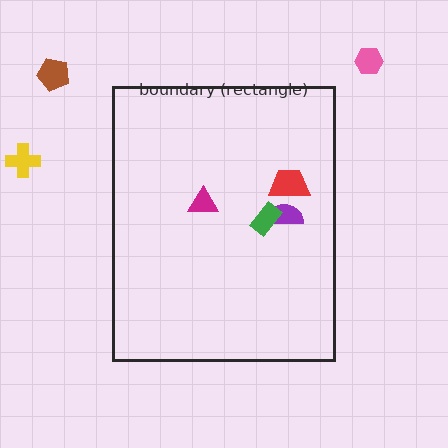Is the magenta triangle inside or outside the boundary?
Inside.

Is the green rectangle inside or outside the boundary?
Inside.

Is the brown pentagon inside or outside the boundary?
Outside.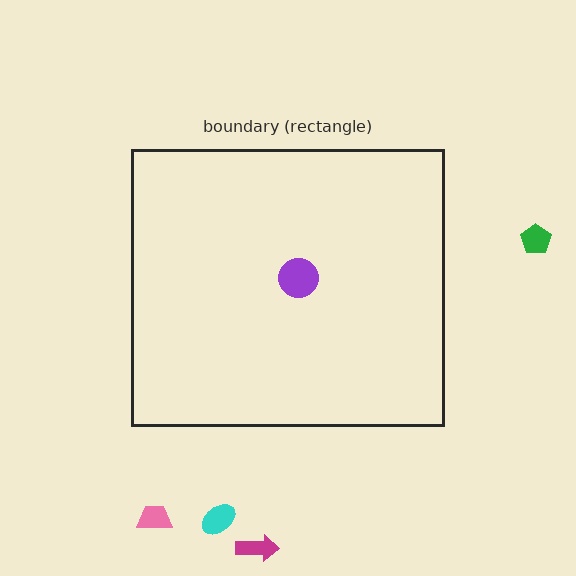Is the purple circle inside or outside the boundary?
Inside.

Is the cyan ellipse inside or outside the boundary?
Outside.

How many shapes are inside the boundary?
1 inside, 4 outside.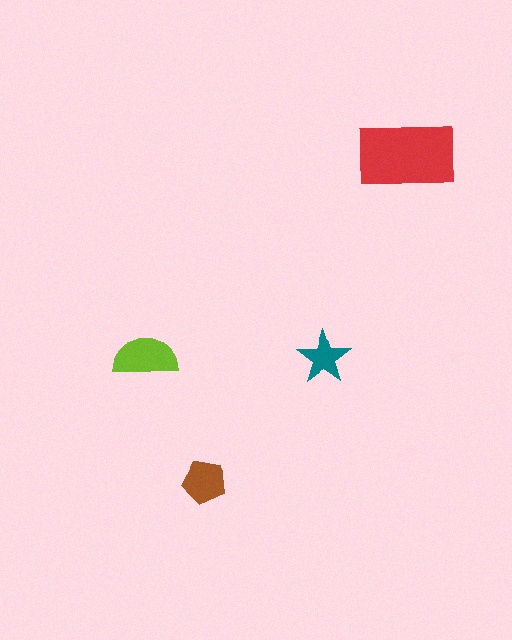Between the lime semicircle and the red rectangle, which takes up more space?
The red rectangle.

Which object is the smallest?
The teal star.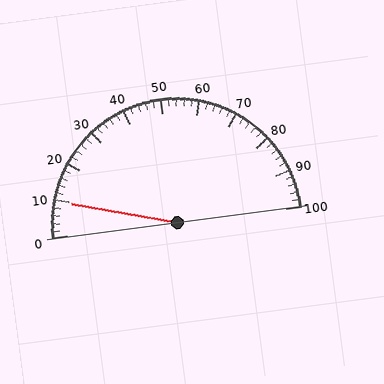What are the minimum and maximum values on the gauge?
The gauge ranges from 0 to 100.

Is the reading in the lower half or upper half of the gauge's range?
The reading is in the lower half of the range (0 to 100).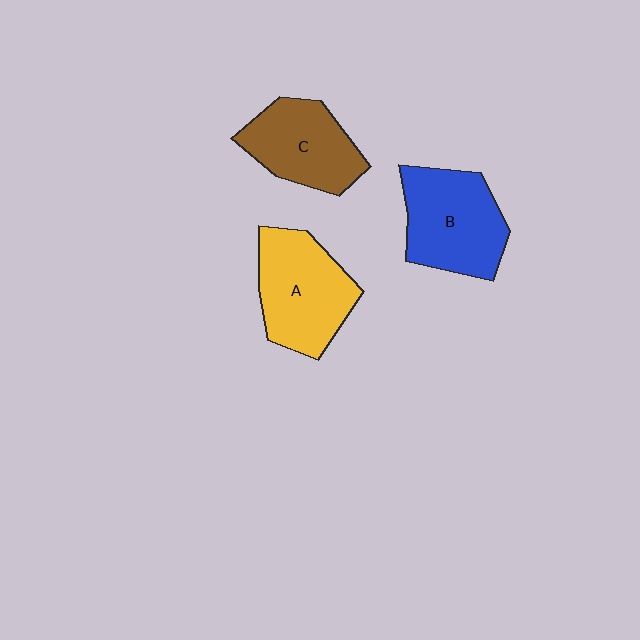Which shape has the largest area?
Shape A (yellow).